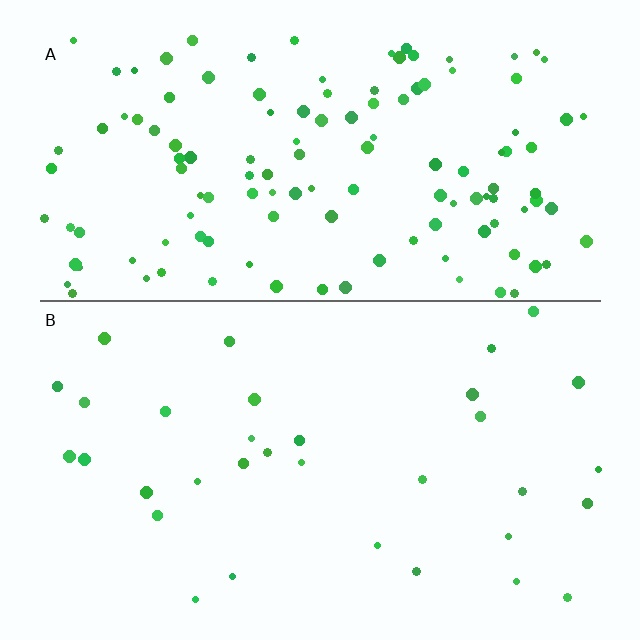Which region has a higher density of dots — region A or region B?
A (the top).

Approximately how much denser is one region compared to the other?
Approximately 3.9× — region A over region B.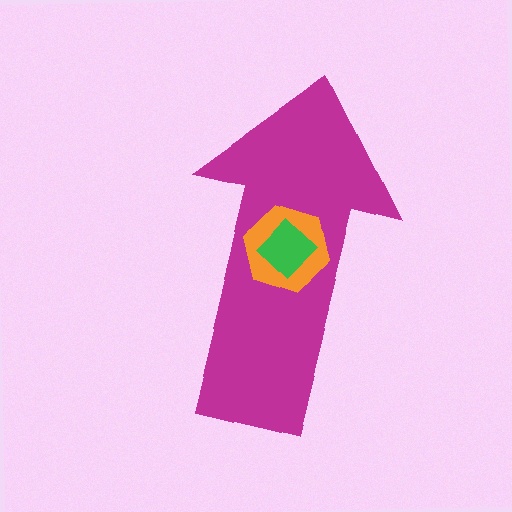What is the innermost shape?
The green diamond.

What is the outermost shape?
The magenta arrow.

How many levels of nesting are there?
3.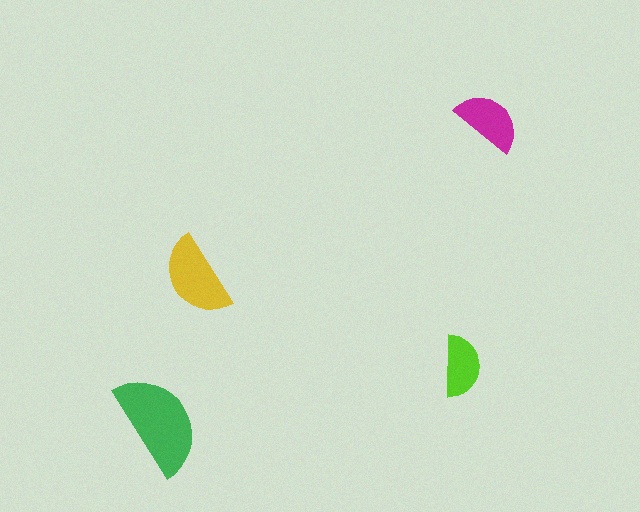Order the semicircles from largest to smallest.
the green one, the yellow one, the magenta one, the lime one.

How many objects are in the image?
There are 4 objects in the image.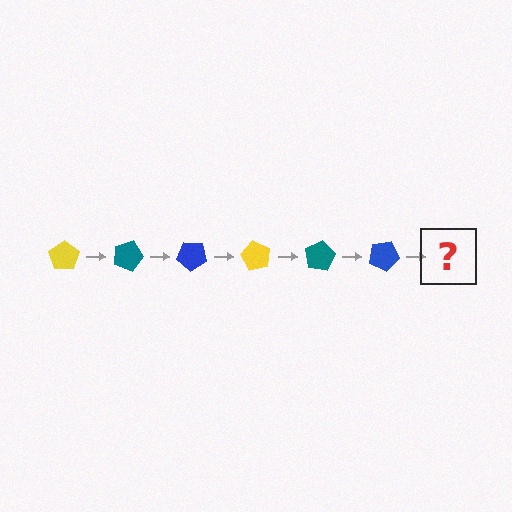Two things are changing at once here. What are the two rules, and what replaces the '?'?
The two rules are that it rotates 20 degrees each step and the color cycles through yellow, teal, and blue. The '?' should be a yellow pentagon, rotated 120 degrees from the start.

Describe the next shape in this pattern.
It should be a yellow pentagon, rotated 120 degrees from the start.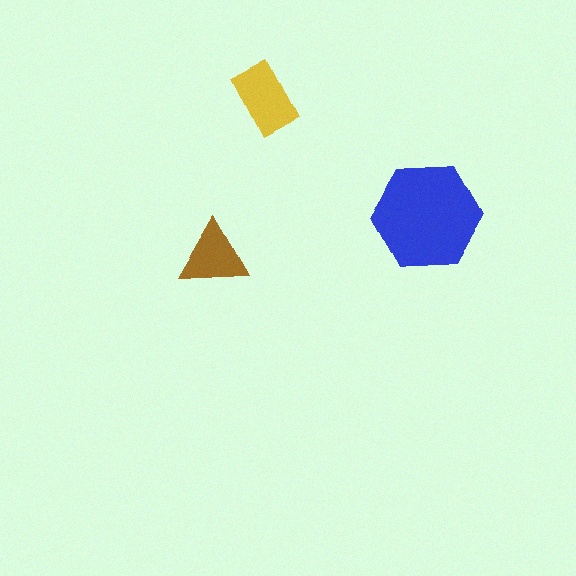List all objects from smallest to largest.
The brown triangle, the yellow rectangle, the blue hexagon.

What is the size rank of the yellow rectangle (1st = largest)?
2nd.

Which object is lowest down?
The brown triangle is bottommost.